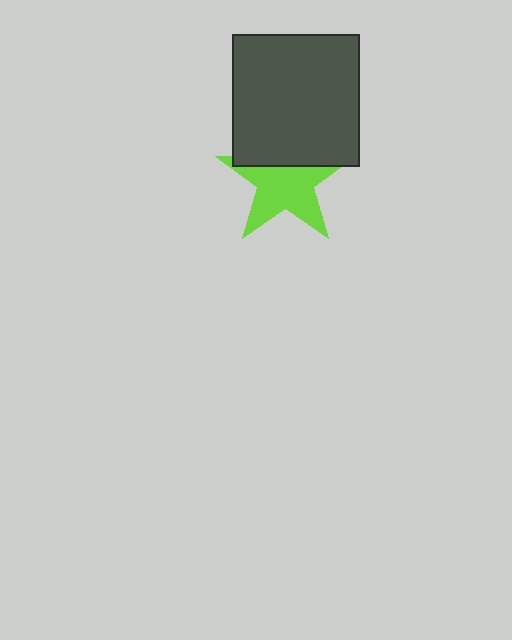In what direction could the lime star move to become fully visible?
The lime star could move down. That would shift it out from behind the dark gray rectangle entirely.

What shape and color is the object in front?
The object in front is a dark gray rectangle.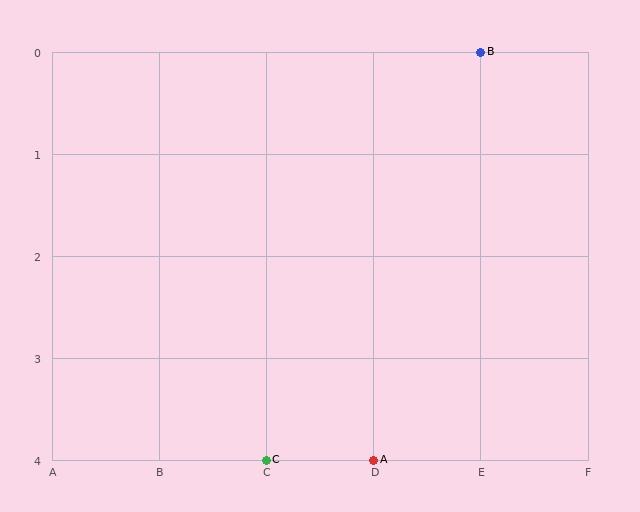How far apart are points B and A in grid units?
Points B and A are 1 column and 4 rows apart (about 4.1 grid units diagonally).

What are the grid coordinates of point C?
Point C is at grid coordinates (C, 4).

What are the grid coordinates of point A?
Point A is at grid coordinates (D, 4).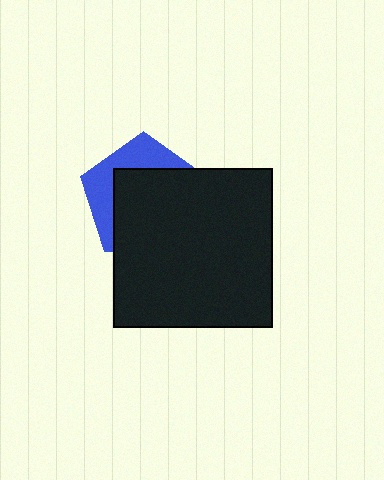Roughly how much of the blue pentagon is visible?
A small part of it is visible (roughly 35%).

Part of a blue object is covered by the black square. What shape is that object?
It is a pentagon.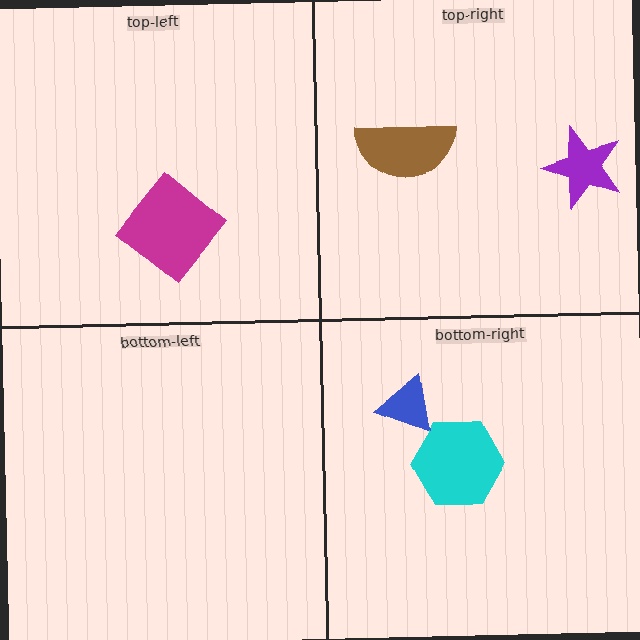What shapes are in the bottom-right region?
The cyan hexagon, the blue triangle.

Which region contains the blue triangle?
The bottom-right region.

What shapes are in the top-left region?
The magenta diamond.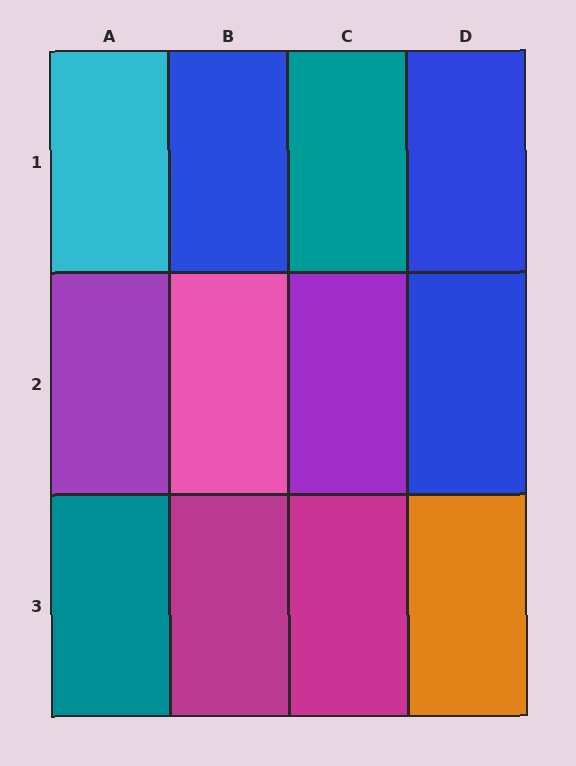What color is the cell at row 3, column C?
Magenta.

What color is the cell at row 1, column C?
Teal.